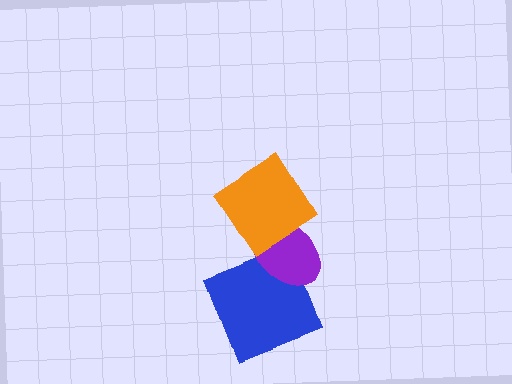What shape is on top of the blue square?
The purple ellipse is on top of the blue square.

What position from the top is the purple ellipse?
The purple ellipse is 2nd from the top.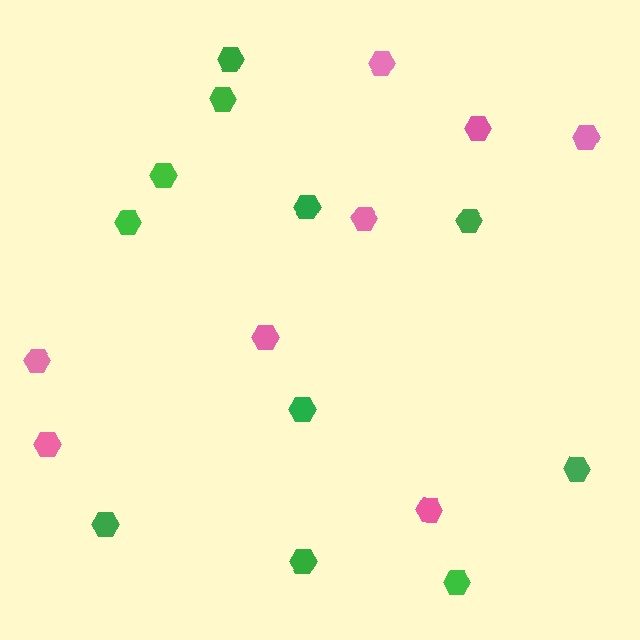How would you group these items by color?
There are 2 groups: one group of pink hexagons (8) and one group of green hexagons (11).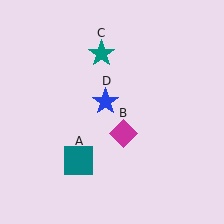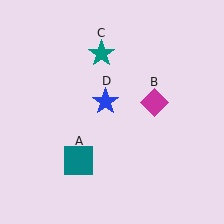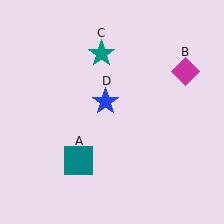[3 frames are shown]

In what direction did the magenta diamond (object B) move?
The magenta diamond (object B) moved up and to the right.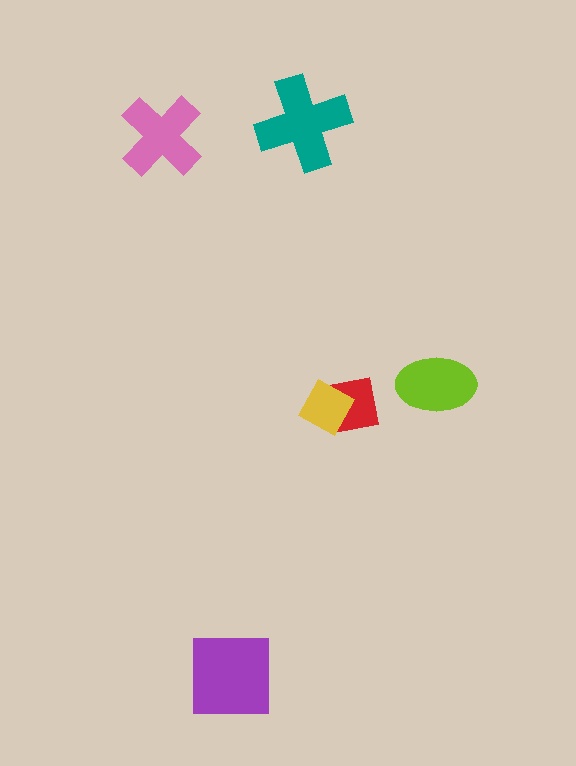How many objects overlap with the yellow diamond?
1 object overlaps with the yellow diamond.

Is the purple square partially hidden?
No, no other shape covers it.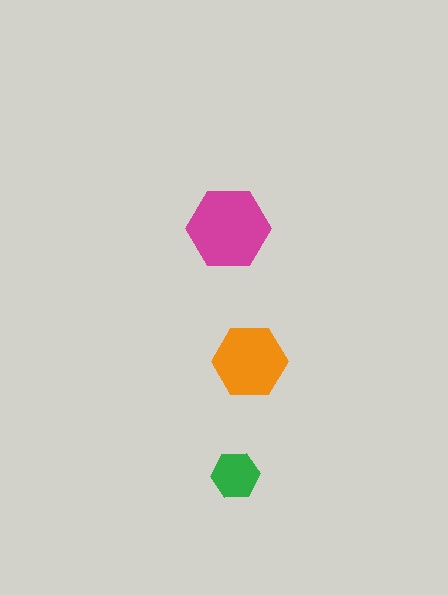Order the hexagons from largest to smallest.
the magenta one, the orange one, the green one.